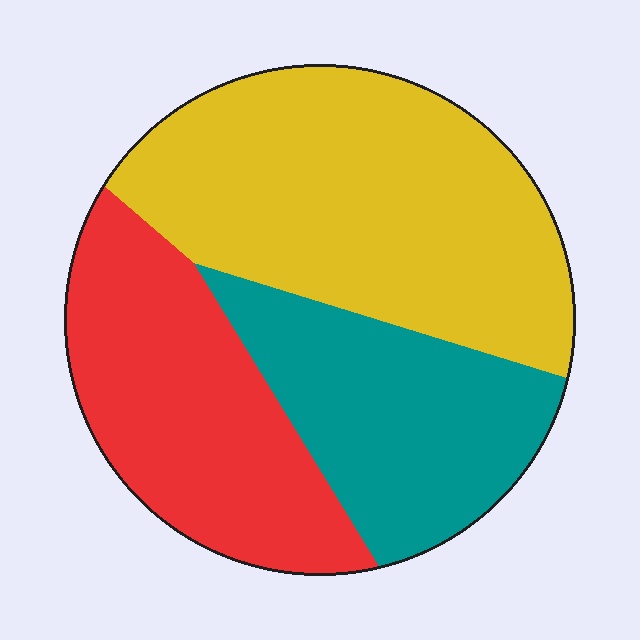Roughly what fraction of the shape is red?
Red covers 30% of the shape.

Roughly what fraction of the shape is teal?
Teal covers roughly 25% of the shape.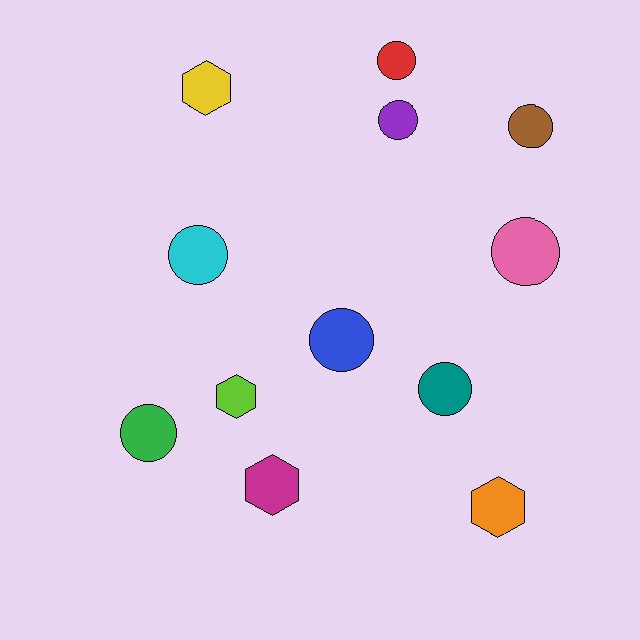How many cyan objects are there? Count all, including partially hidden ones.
There is 1 cyan object.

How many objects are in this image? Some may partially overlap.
There are 12 objects.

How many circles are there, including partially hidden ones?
There are 8 circles.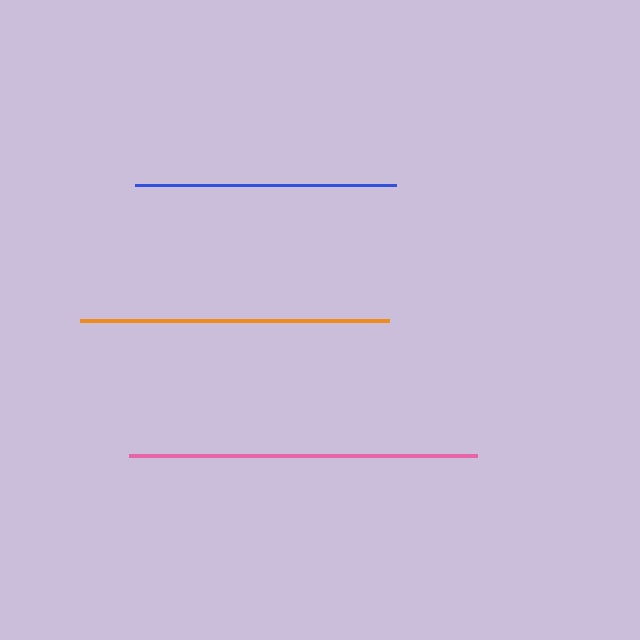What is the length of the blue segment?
The blue segment is approximately 261 pixels long.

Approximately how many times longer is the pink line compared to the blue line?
The pink line is approximately 1.3 times the length of the blue line.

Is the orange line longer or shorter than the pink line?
The pink line is longer than the orange line.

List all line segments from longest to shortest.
From longest to shortest: pink, orange, blue.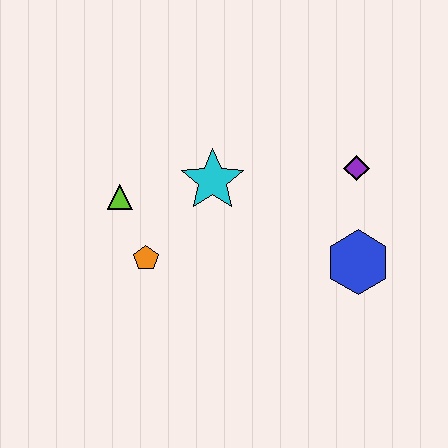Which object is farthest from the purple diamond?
The lime triangle is farthest from the purple diamond.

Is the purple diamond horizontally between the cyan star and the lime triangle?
No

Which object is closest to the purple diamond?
The blue hexagon is closest to the purple diamond.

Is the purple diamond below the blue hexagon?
No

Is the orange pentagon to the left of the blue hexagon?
Yes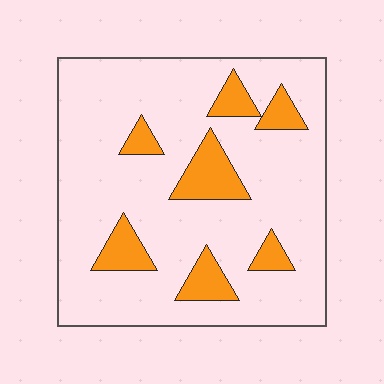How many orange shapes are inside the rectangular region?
7.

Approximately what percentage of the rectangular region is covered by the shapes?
Approximately 15%.